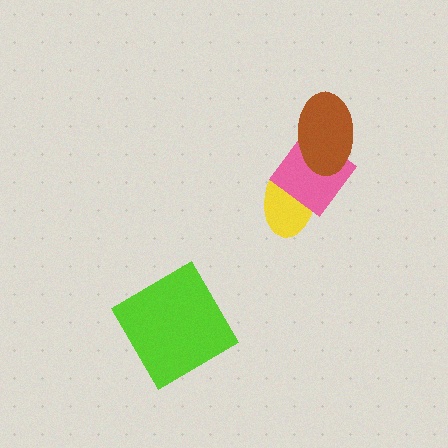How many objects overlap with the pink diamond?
2 objects overlap with the pink diamond.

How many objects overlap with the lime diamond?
0 objects overlap with the lime diamond.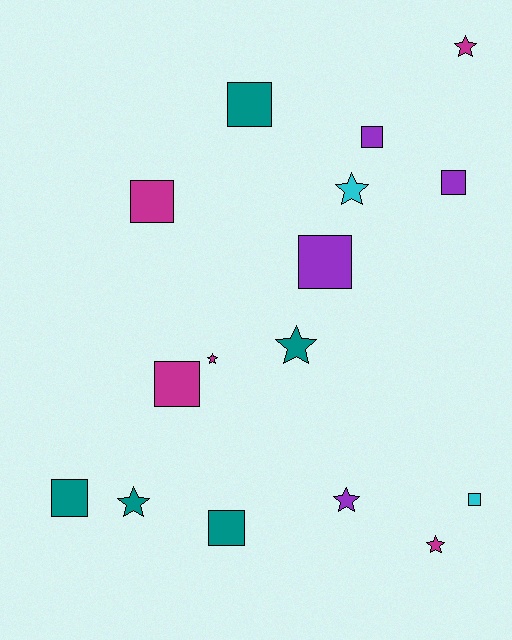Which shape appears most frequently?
Square, with 9 objects.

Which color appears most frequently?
Teal, with 5 objects.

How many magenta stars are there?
There are 3 magenta stars.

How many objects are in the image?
There are 16 objects.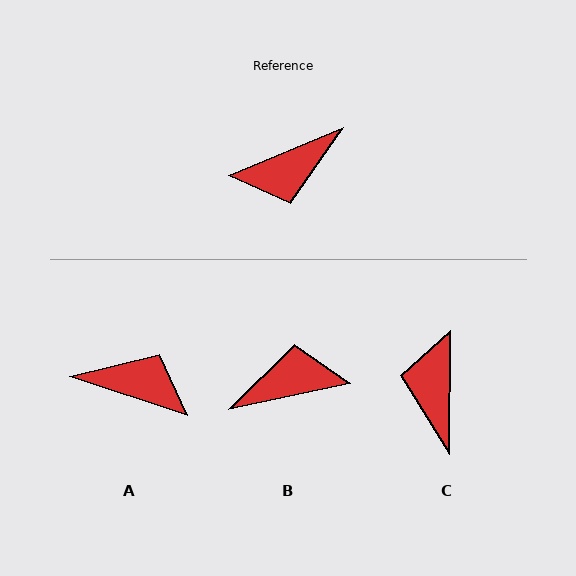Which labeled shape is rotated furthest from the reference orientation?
B, about 170 degrees away.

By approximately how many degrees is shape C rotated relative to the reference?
Approximately 113 degrees clockwise.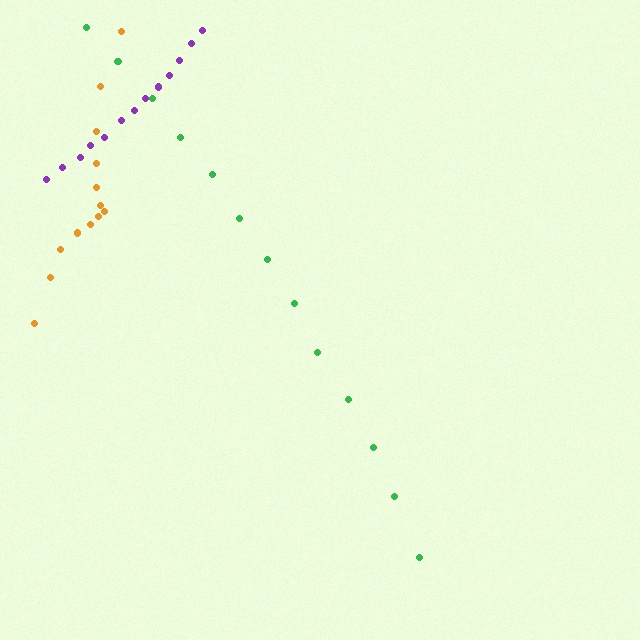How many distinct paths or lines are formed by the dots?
There are 3 distinct paths.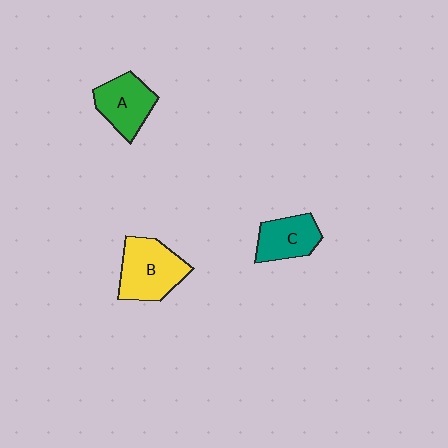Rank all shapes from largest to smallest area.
From largest to smallest: B (yellow), A (green), C (teal).